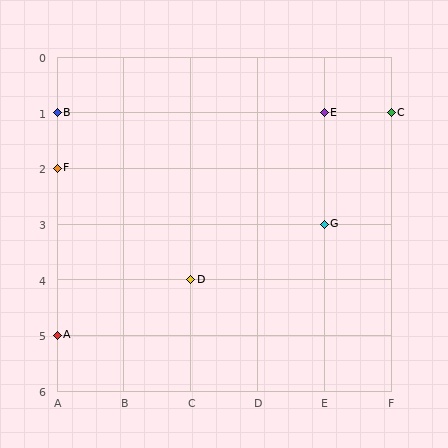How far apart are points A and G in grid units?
Points A and G are 4 columns and 2 rows apart (about 4.5 grid units diagonally).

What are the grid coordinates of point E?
Point E is at grid coordinates (E, 1).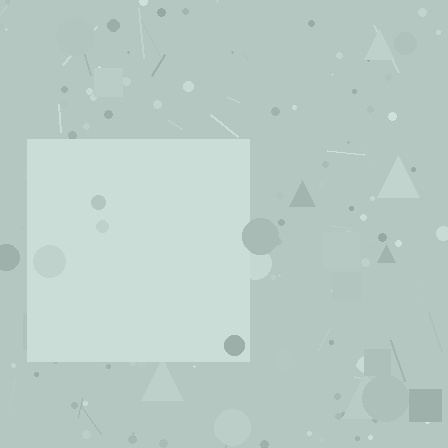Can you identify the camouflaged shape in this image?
The camouflaged shape is a square.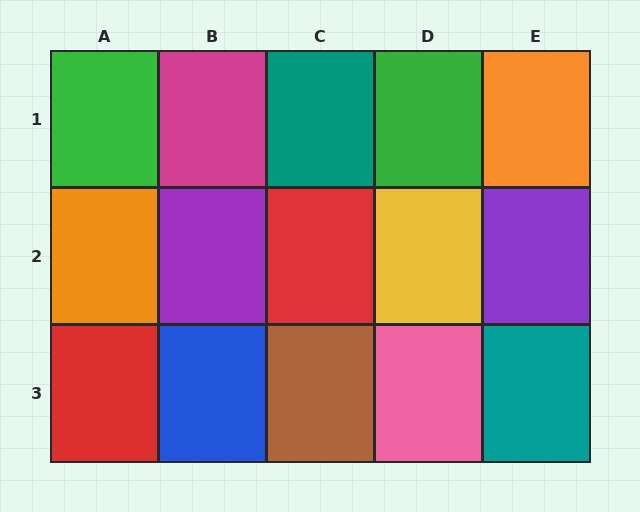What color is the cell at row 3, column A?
Red.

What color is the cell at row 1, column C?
Teal.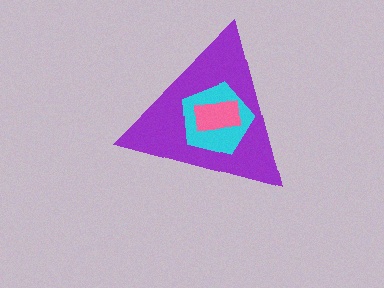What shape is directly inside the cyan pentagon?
The pink rectangle.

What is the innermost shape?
The pink rectangle.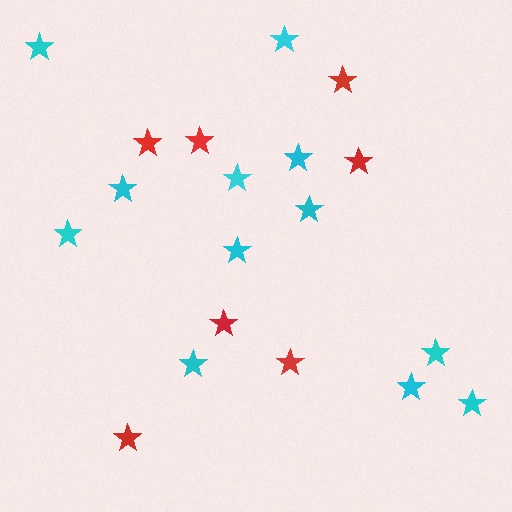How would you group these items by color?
There are 2 groups: one group of red stars (7) and one group of cyan stars (12).